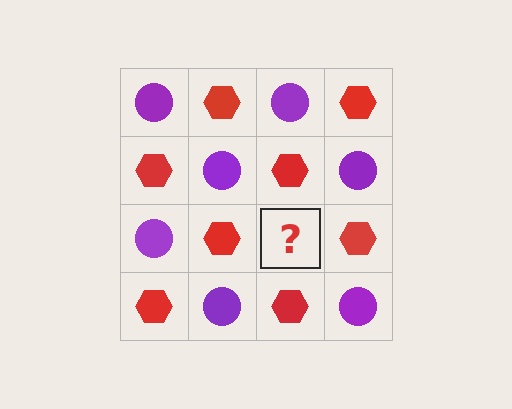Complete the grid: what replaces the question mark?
The question mark should be replaced with a purple circle.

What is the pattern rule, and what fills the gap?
The rule is that it alternates purple circle and red hexagon in a checkerboard pattern. The gap should be filled with a purple circle.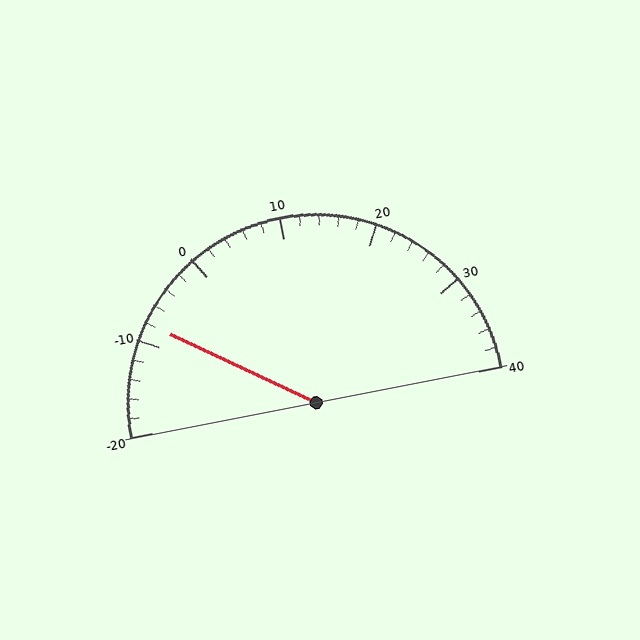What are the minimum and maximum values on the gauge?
The gauge ranges from -20 to 40.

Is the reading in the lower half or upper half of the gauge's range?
The reading is in the lower half of the range (-20 to 40).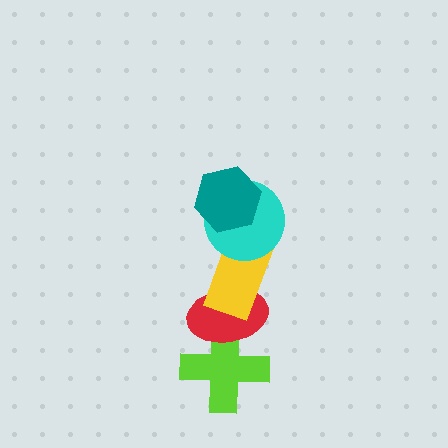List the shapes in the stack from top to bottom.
From top to bottom: the teal hexagon, the cyan circle, the yellow rectangle, the red ellipse, the lime cross.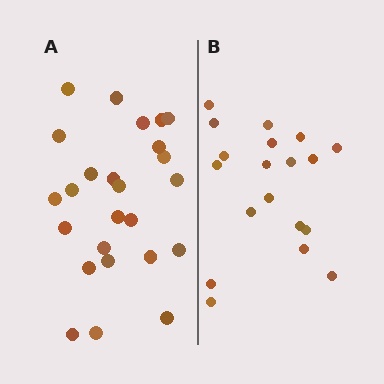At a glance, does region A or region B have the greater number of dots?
Region A (the left region) has more dots.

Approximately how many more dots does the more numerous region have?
Region A has about 6 more dots than region B.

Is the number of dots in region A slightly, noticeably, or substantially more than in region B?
Region A has noticeably more, but not dramatically so. The ratio is roughly 1.3 to 1.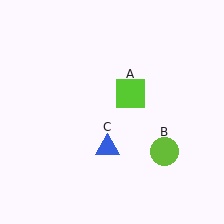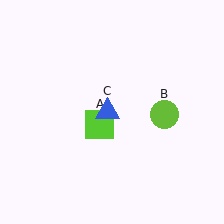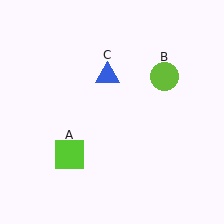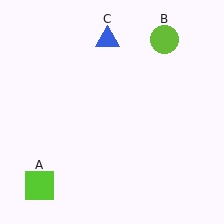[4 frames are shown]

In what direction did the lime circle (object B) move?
The lime circle (object B) moved up.